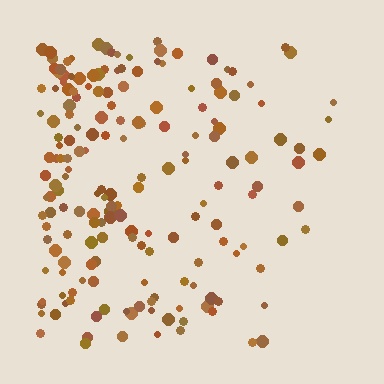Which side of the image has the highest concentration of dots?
The left.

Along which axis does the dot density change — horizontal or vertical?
Horizontal.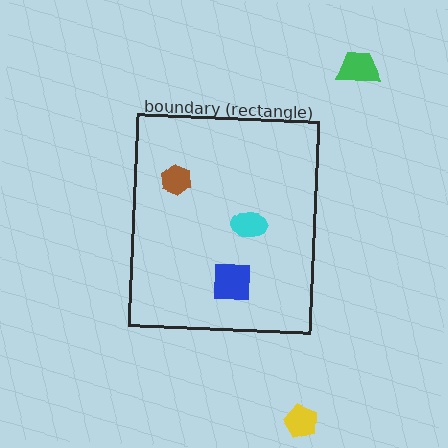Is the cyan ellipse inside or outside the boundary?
Inside.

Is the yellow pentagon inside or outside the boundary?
Outside.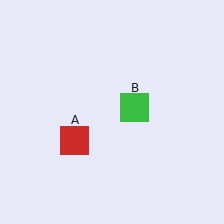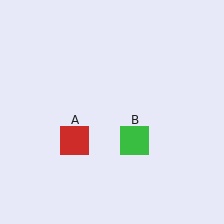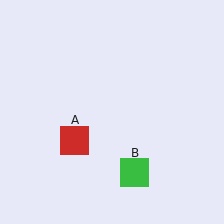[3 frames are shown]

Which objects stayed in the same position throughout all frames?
Red square (object A) remained stationary.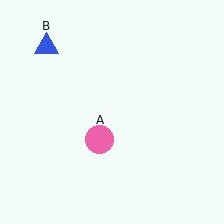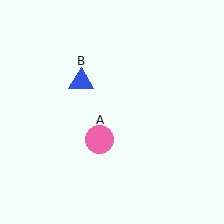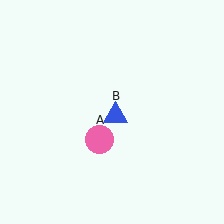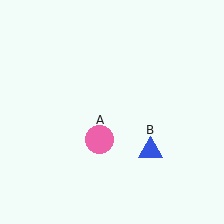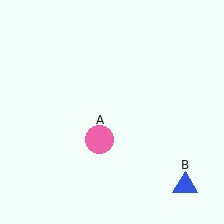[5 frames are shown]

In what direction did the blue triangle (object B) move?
The blue triangle (object B) moved down and to the right.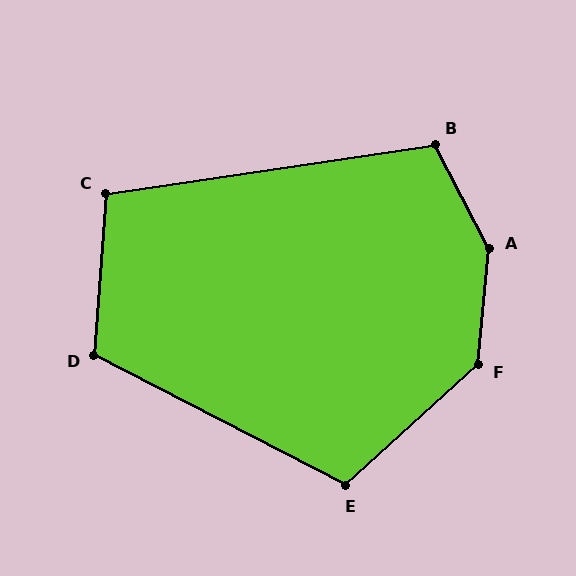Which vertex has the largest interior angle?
A, at approximately 147 degrees.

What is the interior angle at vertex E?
Approximately 111 degrees (obtuse).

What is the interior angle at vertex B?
Approximately 109 degrees (obtuse).